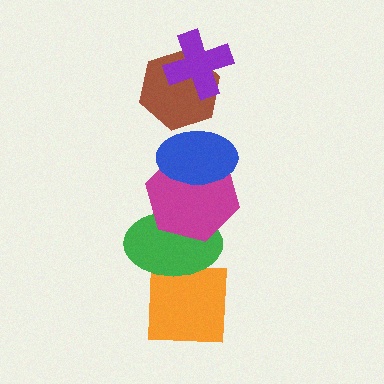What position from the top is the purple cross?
The purple cross is 1st from the top.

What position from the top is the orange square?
The orange square is 6th from the top.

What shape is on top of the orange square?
The green ellipse is on top of the orange square.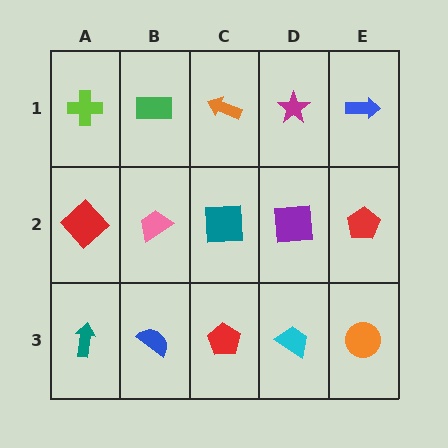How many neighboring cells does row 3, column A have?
2.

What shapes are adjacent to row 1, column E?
A red pentagon (row 2, column E), a magenta star (row 1, column D).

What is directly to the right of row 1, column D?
A blue arrow.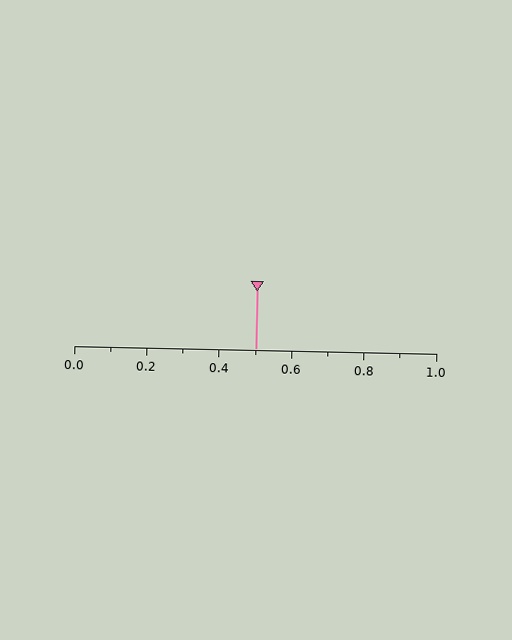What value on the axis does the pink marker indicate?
The marker indicates approximately 0.5.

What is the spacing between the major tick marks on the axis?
The major ticks are spaced 0.2 apart.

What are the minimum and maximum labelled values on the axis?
The axis runs from 0.0 to 1.0.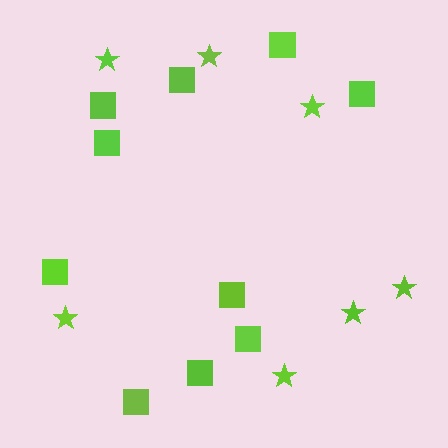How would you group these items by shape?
There are 2 groups: one group of squares (10) and one group of stars (7).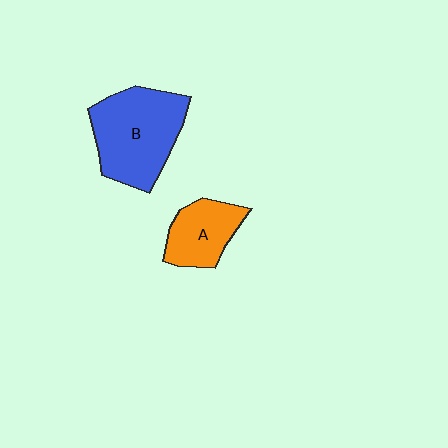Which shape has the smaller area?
Shape A (orange).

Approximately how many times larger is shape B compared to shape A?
Approximately 1.8 times.